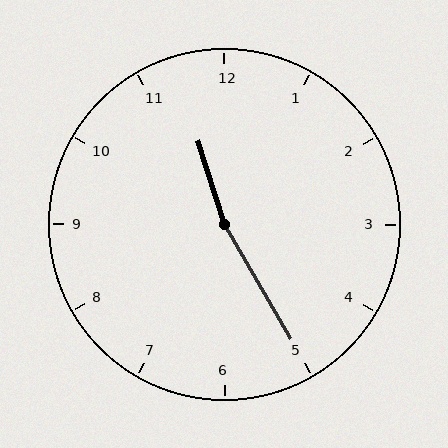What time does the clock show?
11:25.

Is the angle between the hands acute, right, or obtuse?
It is obtuse.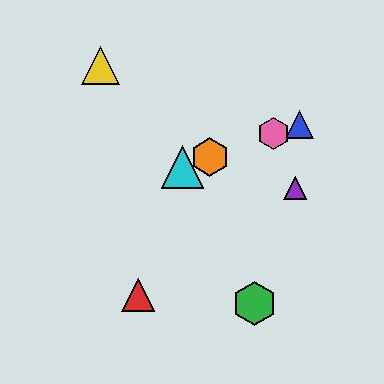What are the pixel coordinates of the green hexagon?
The green hexagon is at (255, 303).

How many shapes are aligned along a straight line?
4 shapes (the blue triangle, the orange hexagon, the cyan triangle, the pink hexagon) are aligned along a straight line.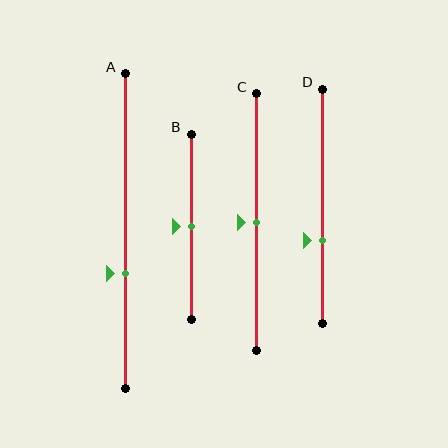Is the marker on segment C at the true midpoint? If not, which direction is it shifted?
Yes, the marker on segment C is at the true midpoint.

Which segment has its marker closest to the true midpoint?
Segment B has its marker closest to the true midpoint.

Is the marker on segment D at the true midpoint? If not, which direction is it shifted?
No, the marker on segment D is shifted downward by about 15% of the segment length.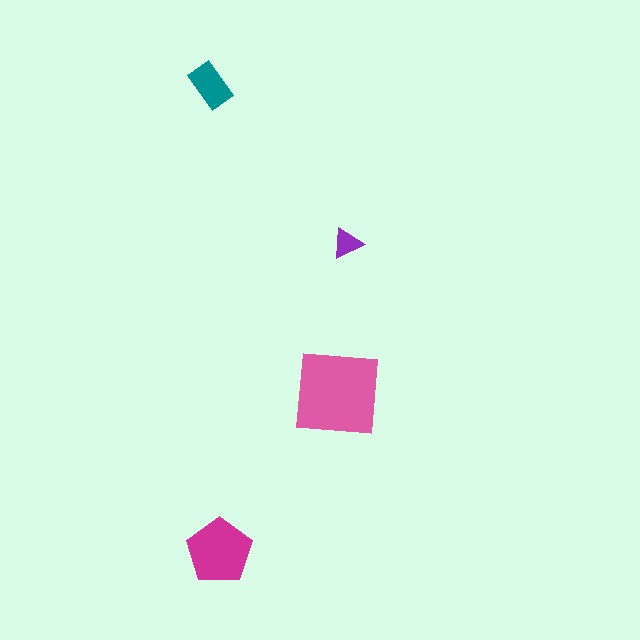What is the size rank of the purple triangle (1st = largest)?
4th.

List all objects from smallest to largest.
The purple triangle, the teal rectangle, the magenta pentagon, the pink square.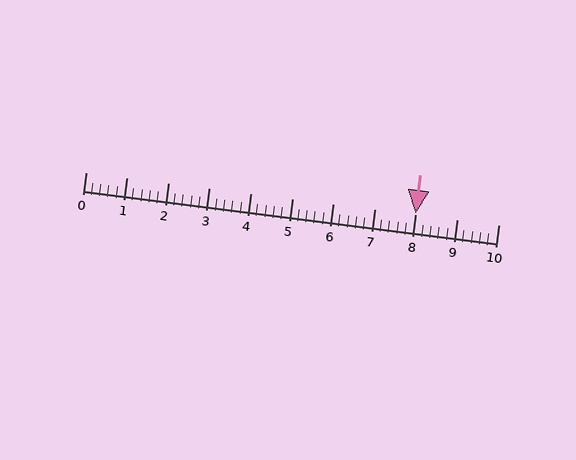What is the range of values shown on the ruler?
The ruler shows values from 0 to 10.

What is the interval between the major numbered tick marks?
The major tick marks are spaced 1 units apart.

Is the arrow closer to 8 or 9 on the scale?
The arrow is closer to 8.